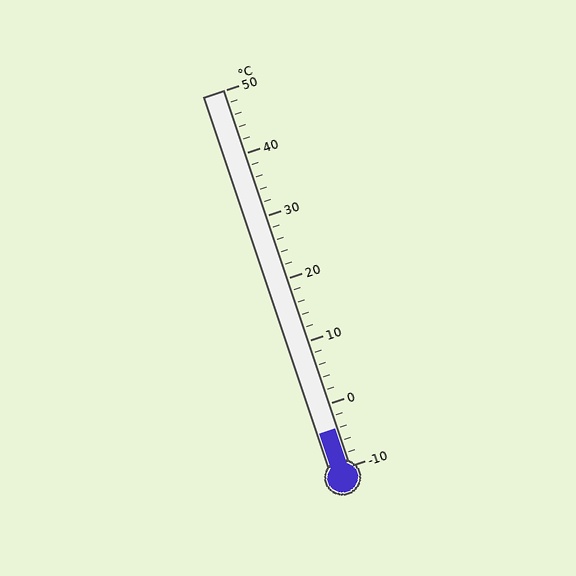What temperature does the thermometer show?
The thermometer shows approximately -4°C.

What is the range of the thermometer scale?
The thermometer scale ranges from -10°C to 50°C.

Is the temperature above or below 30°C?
The temperature is below 30°C.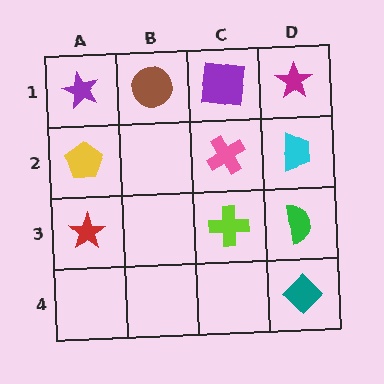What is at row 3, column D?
A green semicircle.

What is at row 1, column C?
A purple square.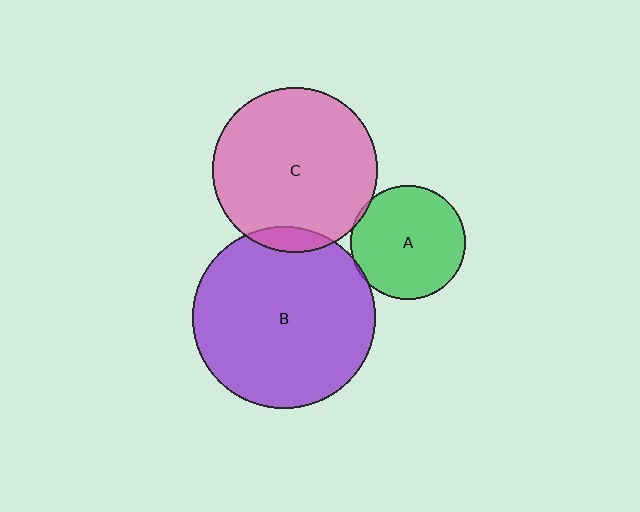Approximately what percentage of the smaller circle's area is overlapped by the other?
Approximately 5%.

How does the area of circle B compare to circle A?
Approximately 2.5 times.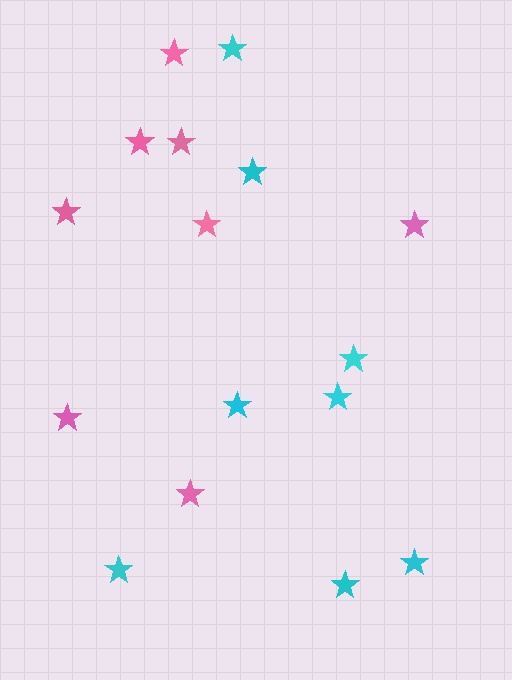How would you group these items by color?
There are 2 groups: one group of cyan stars (8) and one group of pink stars (8).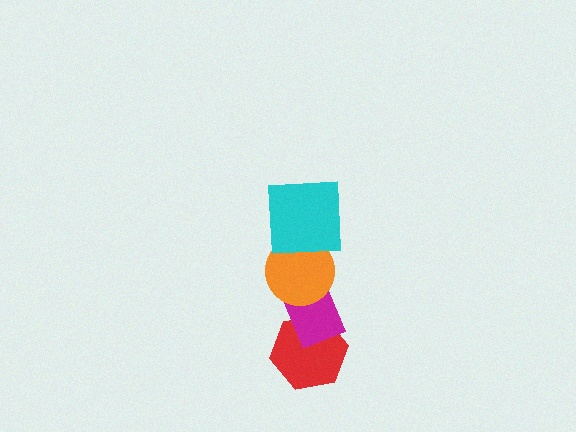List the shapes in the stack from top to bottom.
From top to bottom: the cyan square, the orange circle, the magenta rectangle, the red hexagon.